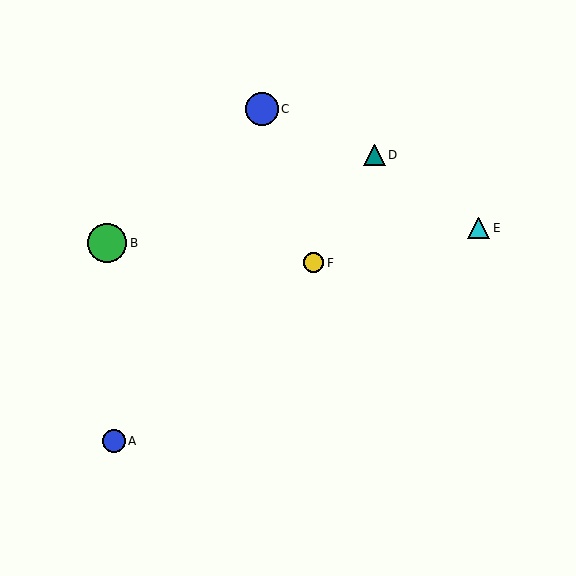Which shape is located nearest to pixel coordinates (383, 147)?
The teal triangle (labeled D) at (374, 155) is nearest to that location.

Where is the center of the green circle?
The center of the green circle is at (107, 243).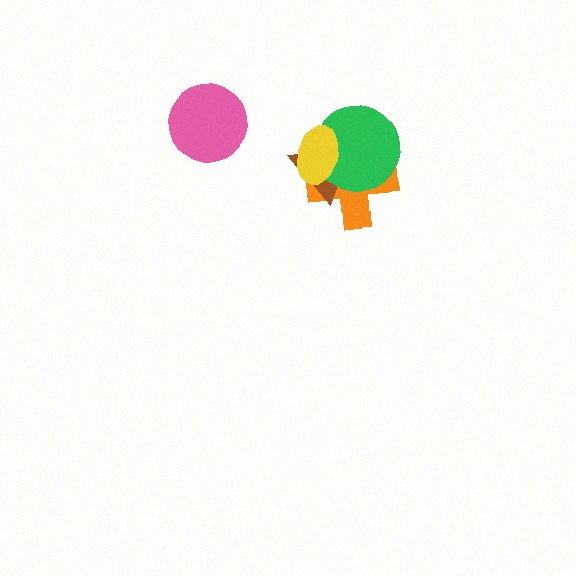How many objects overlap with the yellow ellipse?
3 objects overlap with the yellow ellipse.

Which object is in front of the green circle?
The yellow ellipse is in front of the green circle.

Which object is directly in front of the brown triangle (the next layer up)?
The green circle is directly in front of the brown triangle.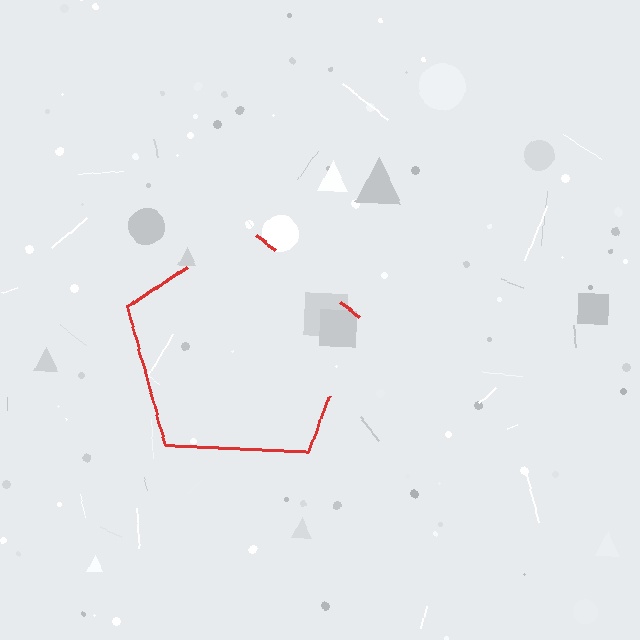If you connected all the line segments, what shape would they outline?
They would outline a pentagon.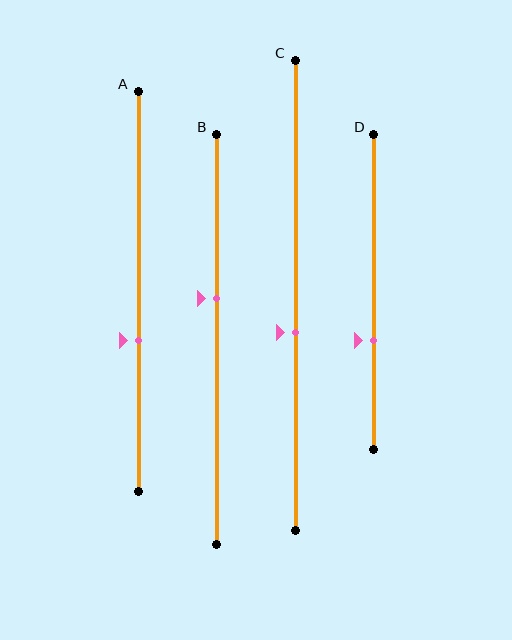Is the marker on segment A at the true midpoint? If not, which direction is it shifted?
No, the marker on segment A is shifted downward by about 12% of the segment length.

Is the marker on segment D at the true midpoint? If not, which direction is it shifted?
No, the marker on segment D is shifted downward by about 15% of the segment length.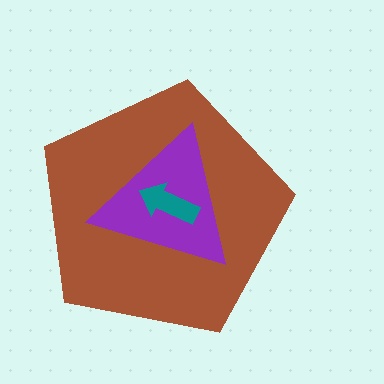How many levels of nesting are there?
3.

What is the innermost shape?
The teal arrow.